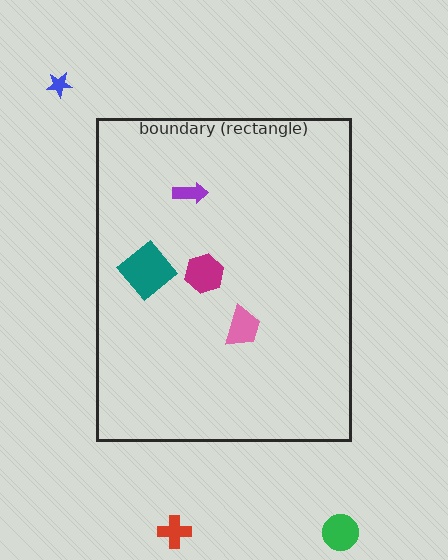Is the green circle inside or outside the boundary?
Outside.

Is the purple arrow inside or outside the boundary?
Inside.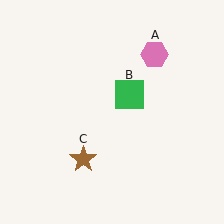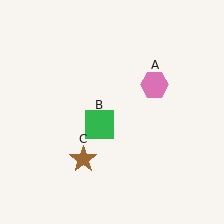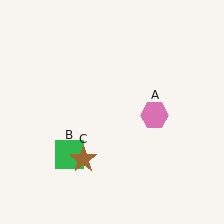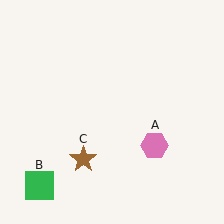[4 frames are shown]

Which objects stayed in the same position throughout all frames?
Brown star (object C) remained stationary.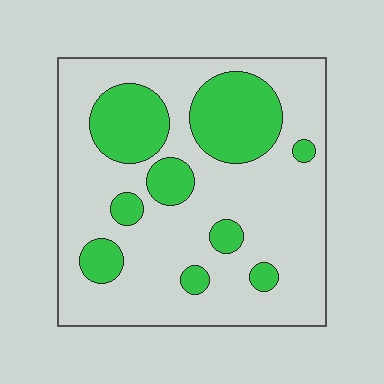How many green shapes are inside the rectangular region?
9.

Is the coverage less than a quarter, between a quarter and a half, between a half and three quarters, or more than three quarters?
Between a quarter and a half.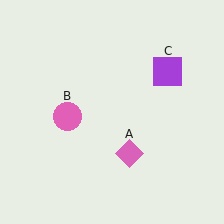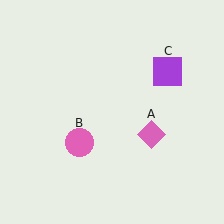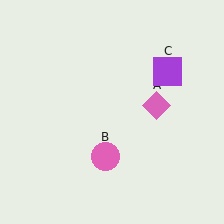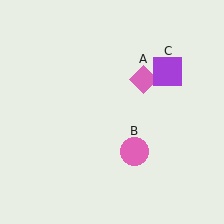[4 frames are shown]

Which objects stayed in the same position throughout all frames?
Purple square (object C) remained stationary.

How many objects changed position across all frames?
2 objects changed position: pink diamond (object A), pink circle (object B).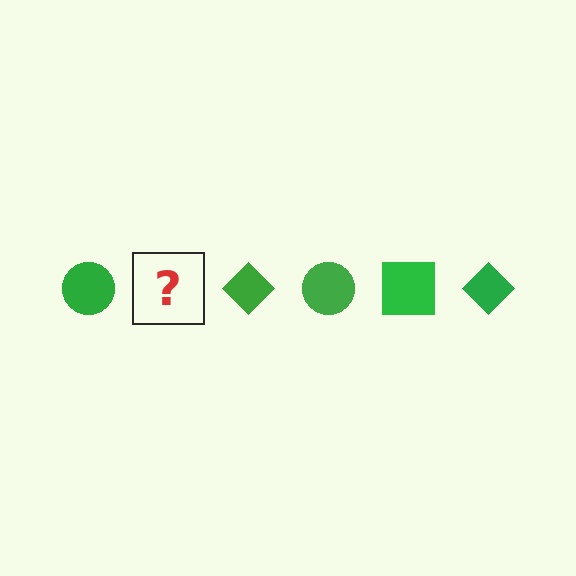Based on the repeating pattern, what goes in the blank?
The blank should be a green square.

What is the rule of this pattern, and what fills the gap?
The rule is that the pattern cycles through circle, square, diamond shapes in green. The gap should be filled with a green square.